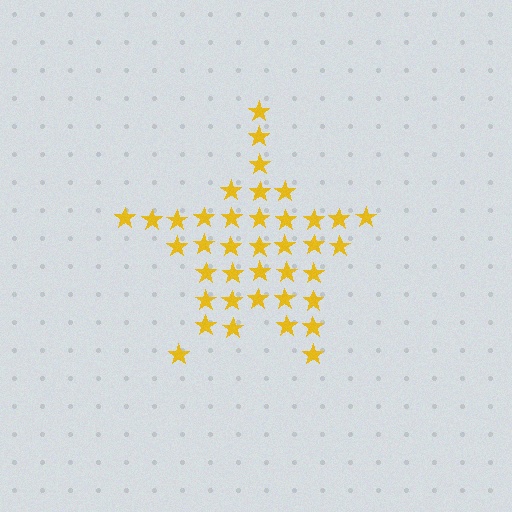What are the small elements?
The small elements are stars.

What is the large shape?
The large shape is a star.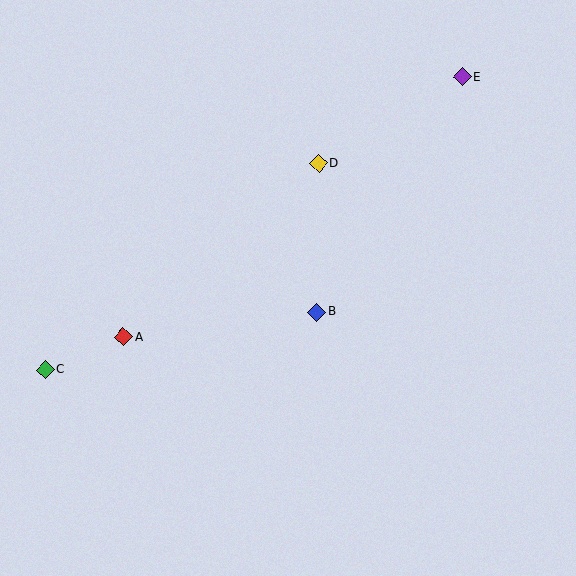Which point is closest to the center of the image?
Point B at (317, 312) is closest to the center.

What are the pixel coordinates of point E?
Point E is at (462, 77).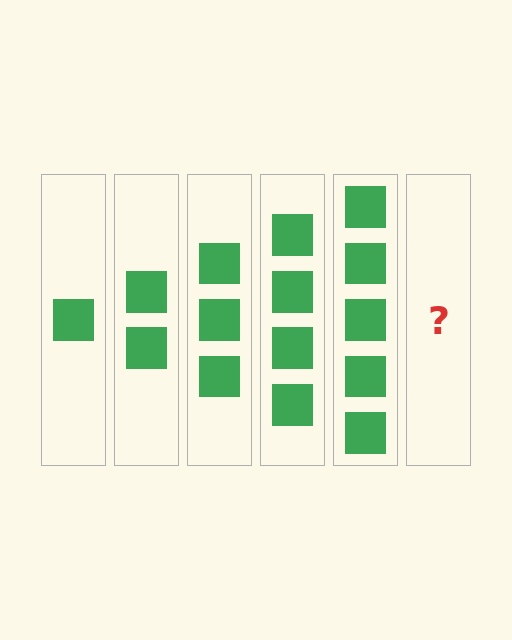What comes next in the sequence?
The next element should be 6 squares.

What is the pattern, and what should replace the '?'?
The pattern is that each step adds one more square. The '?' should be 6 squares.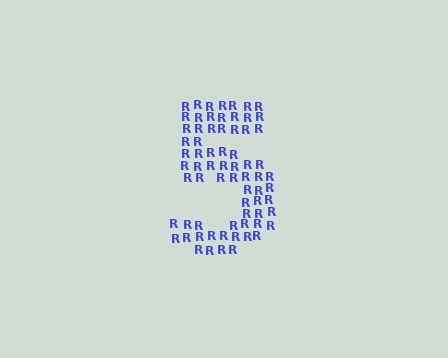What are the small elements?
The small elements are letter R's.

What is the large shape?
The large shape is the digit 5.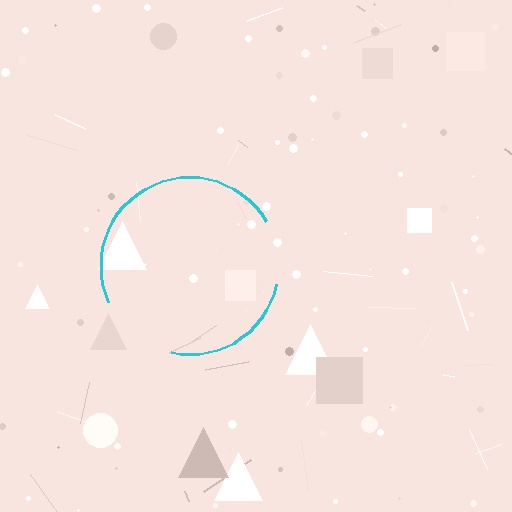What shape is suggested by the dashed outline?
The dashed outline suggests a circle.